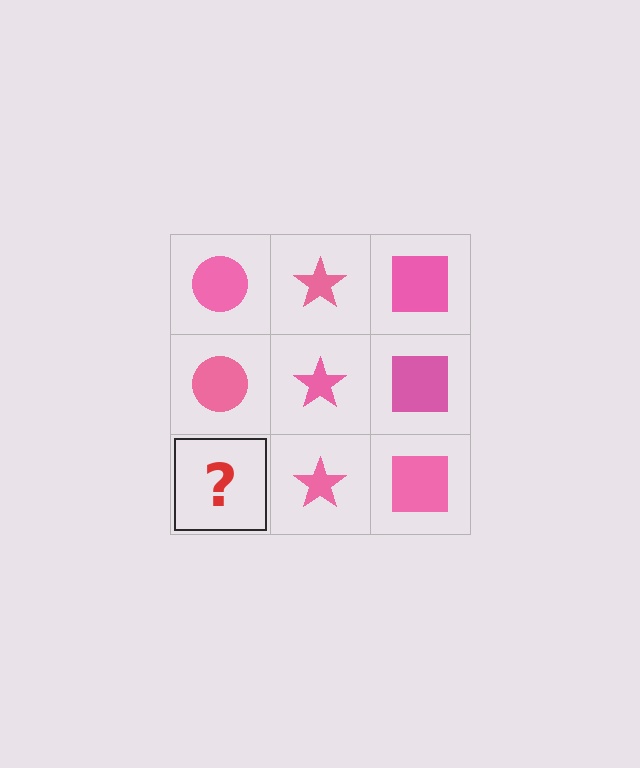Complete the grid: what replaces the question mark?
The question mark should be replaced with a pink circle.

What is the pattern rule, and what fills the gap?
The rule is that each column has a consistent shape. The gap should be filled with a pink circle.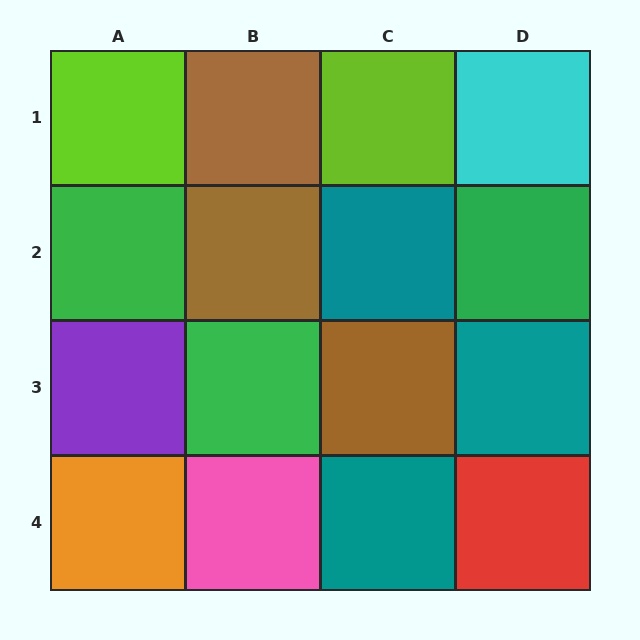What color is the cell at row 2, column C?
Teal.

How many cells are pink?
1 cell is pink.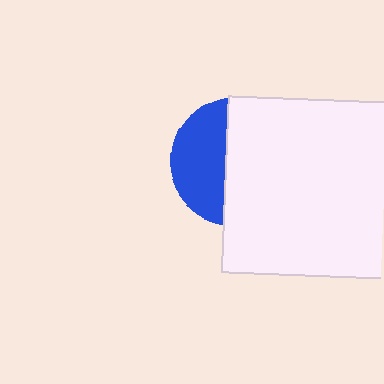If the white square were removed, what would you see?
You would see the complete blue circle.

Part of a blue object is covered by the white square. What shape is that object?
It is a circle.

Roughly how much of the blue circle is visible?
A small part of it is visible (roughly 40%).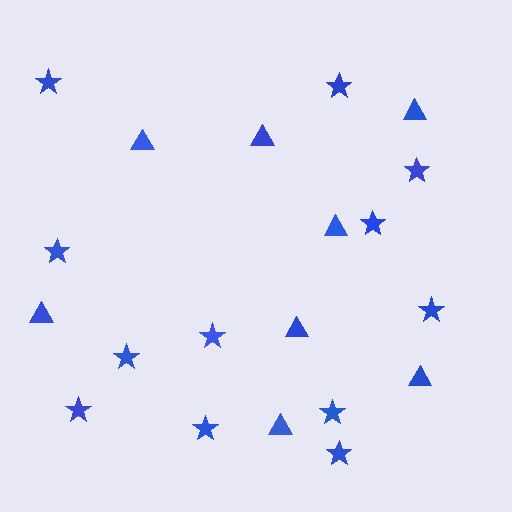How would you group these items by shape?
There are 2 groups: one group of triangles (8) and one group of stars (12).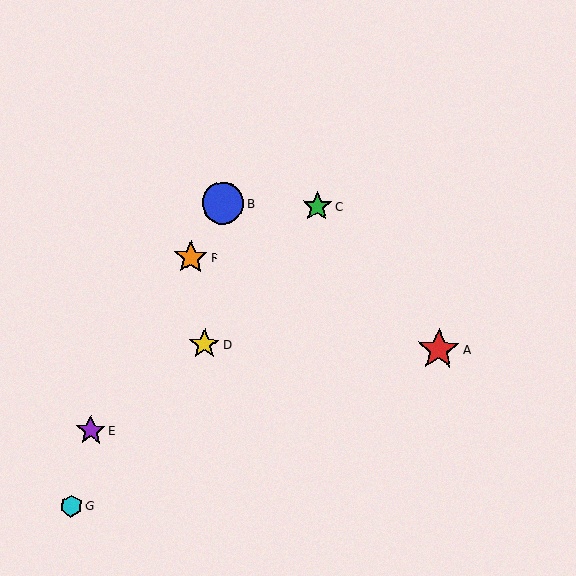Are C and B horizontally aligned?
Yes, both are at y≈206.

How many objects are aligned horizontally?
2 objects (B, C) are aligned horizontally.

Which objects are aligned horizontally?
Objects B, C are aligned horizontally.